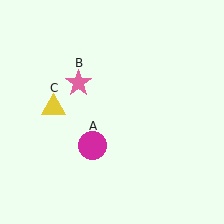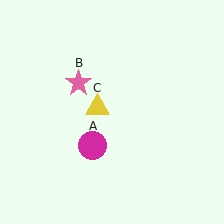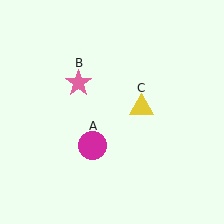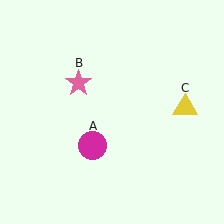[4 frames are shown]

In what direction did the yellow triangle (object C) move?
The yellow triangle (object C) moved right.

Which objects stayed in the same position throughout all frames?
Magenta circle (object A) and pink star (object B) remained stationary.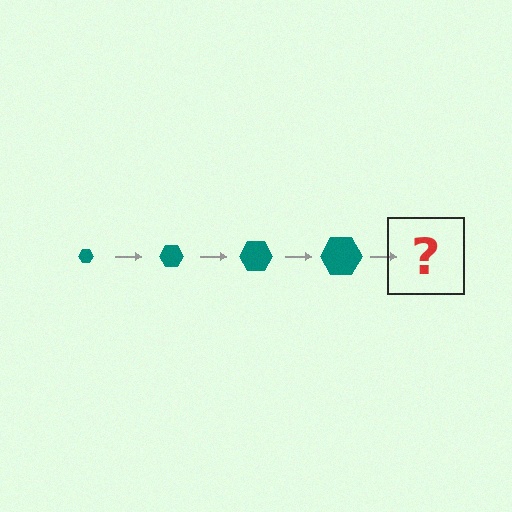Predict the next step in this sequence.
The next step is a teal hexagon, larger than the previous one.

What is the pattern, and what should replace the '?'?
The pattern is that the hexagon gets progressively larger each step. The '?' should be a teal hexagon, larger than the previous one.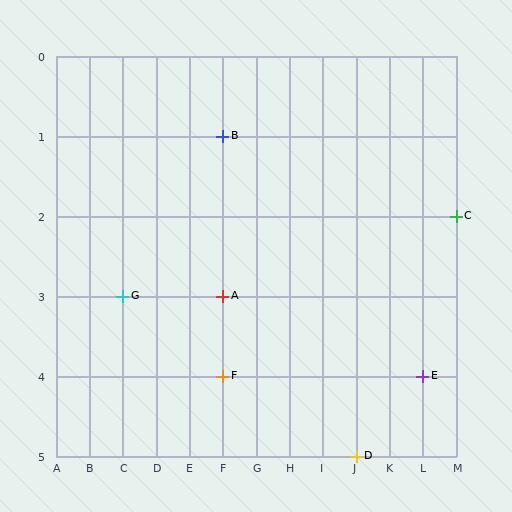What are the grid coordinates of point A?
Point A is at grid coordinates (F, 3).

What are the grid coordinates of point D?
Point D is at grid coordinates (J, 5).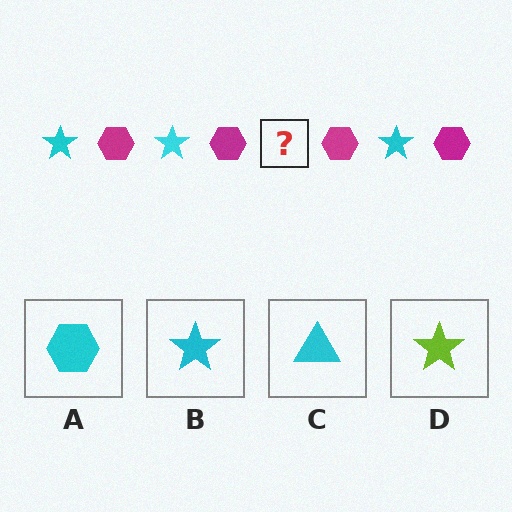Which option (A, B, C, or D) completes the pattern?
B.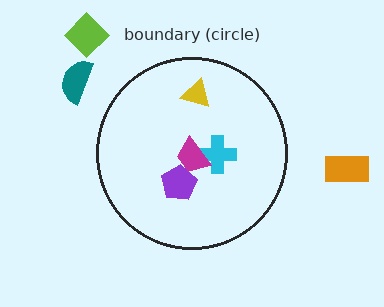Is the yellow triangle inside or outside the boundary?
Inside.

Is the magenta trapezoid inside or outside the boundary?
Inside.